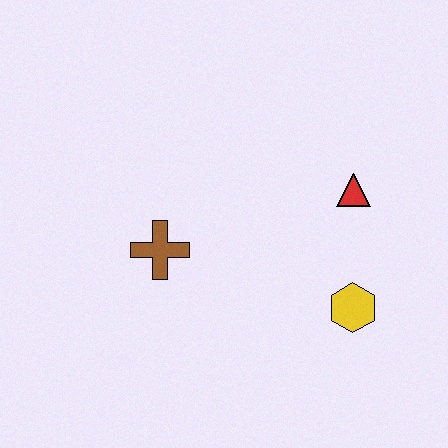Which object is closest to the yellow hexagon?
The red triangle is closest to the yellow hexagon.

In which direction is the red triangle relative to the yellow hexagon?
The red triangle is above the yellow hexagon.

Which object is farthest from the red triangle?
The brown cross is farthest from the red triangle.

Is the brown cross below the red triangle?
Yes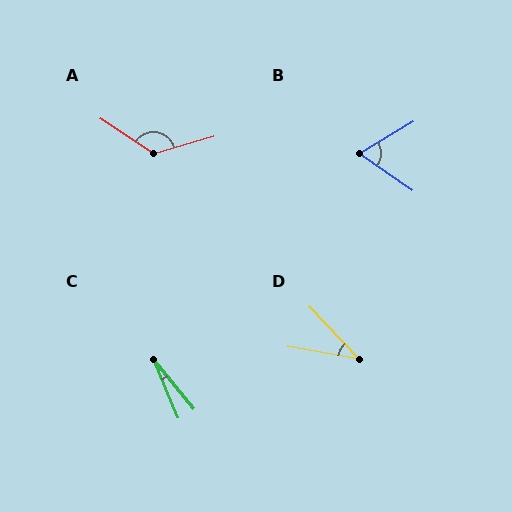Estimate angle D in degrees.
Approximately 37 degrees.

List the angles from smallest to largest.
C (17°), D (37°), B (66°), A (130°).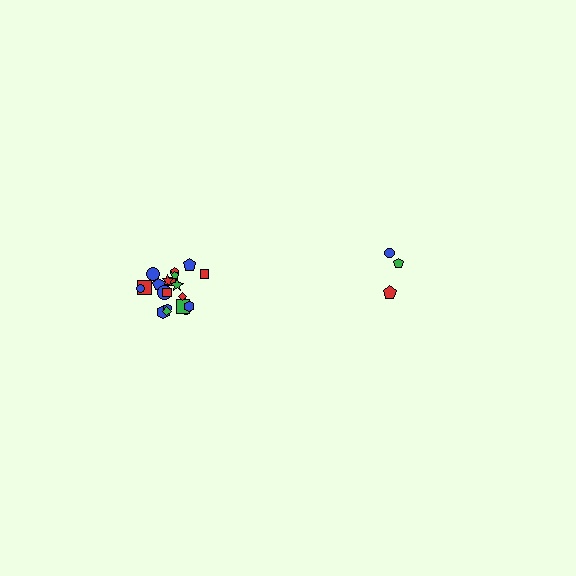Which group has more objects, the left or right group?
The left group.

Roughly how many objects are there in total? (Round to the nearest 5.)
Roughly 25 objects in total.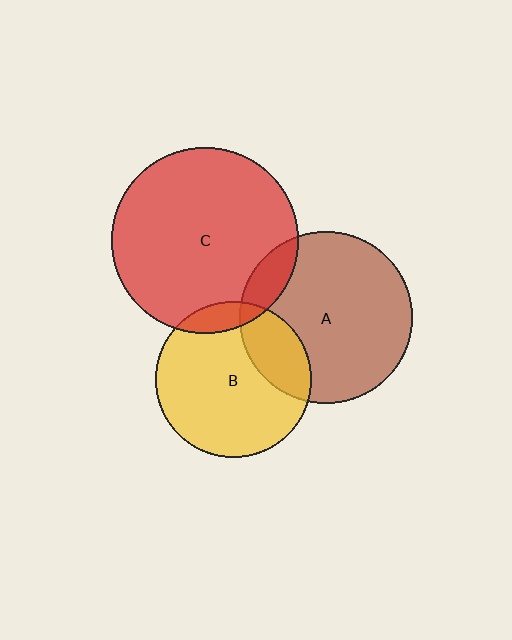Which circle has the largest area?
Circle C (red).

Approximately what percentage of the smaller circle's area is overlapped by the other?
Approximately 25%.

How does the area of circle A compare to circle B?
Approximately 1.2 times.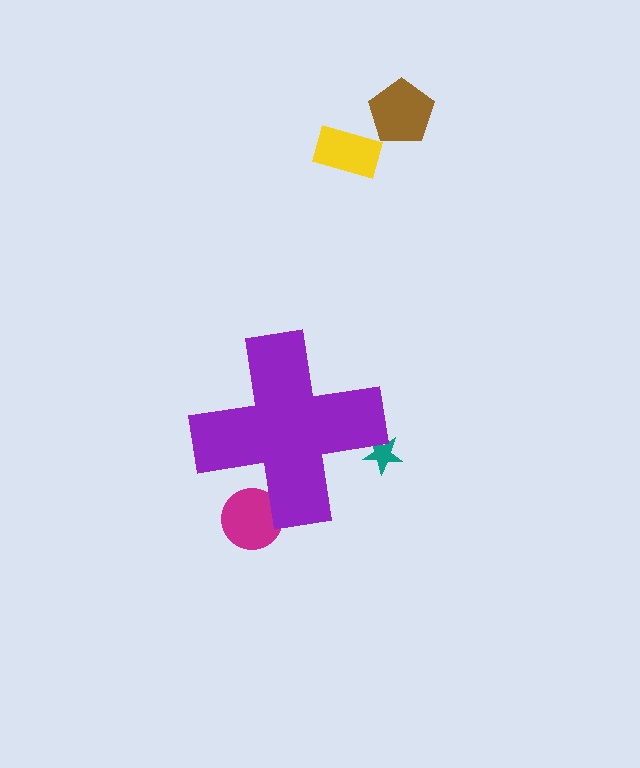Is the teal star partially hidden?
Yes, the teal star is partially hidden behind the purple cross.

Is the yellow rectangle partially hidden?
No, the yellow rectangle is fully visible.